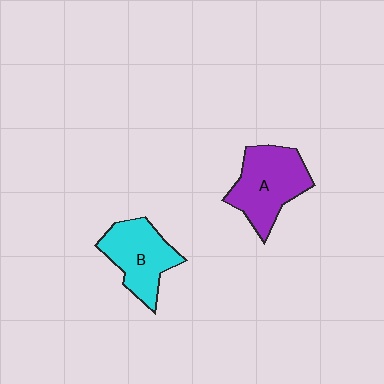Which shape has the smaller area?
Shape B (cyan).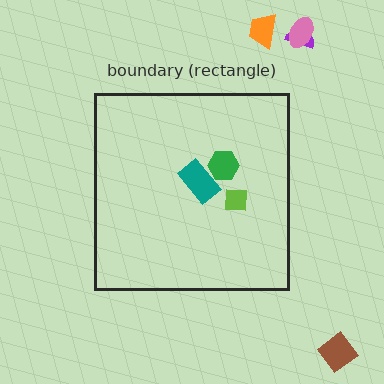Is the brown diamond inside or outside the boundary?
Outside.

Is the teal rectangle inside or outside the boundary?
Inside.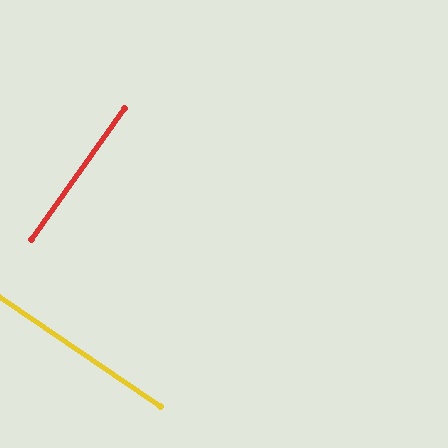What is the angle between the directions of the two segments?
Approximately 88 degrees.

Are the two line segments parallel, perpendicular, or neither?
Perpendicular — they meet at approximately 88°.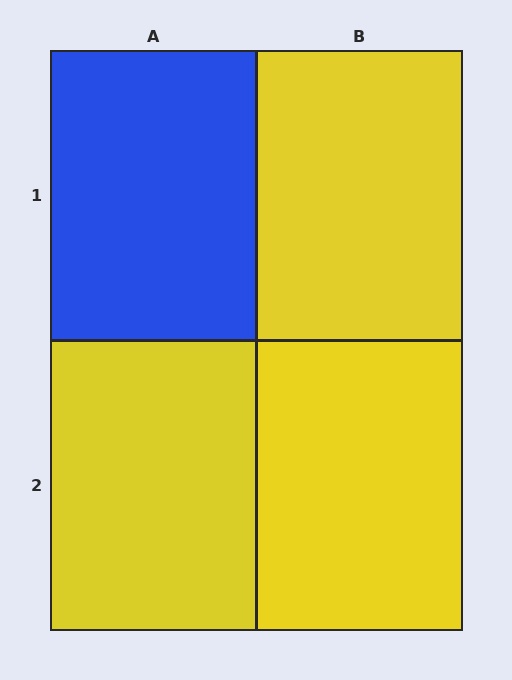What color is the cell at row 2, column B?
Yellow.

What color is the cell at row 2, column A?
Yellow.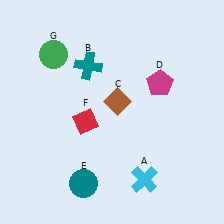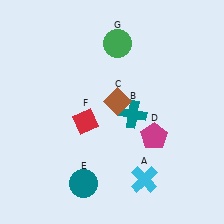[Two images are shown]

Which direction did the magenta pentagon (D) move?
The magenta pentagon (D) moved down.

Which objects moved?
The objects that moved are: the teal cross (B), the magenta pentagon (D), the green circle (G).